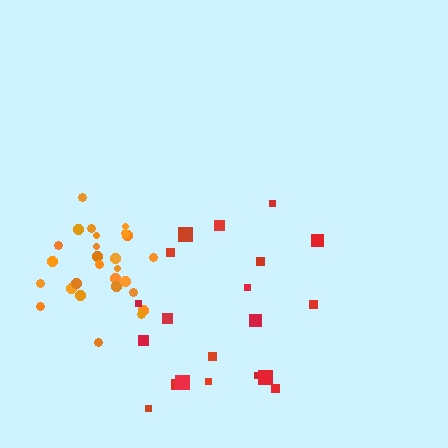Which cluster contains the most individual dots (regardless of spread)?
Orange (27).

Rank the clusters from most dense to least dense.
orange, red.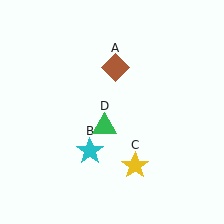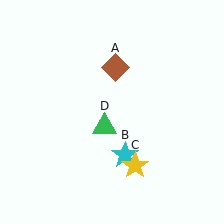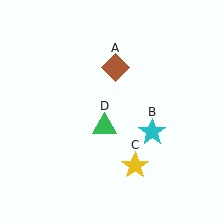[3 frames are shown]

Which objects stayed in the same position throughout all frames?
Brown diamond (object A) and yellow star (object C) and green triangle (object D) remained stationary.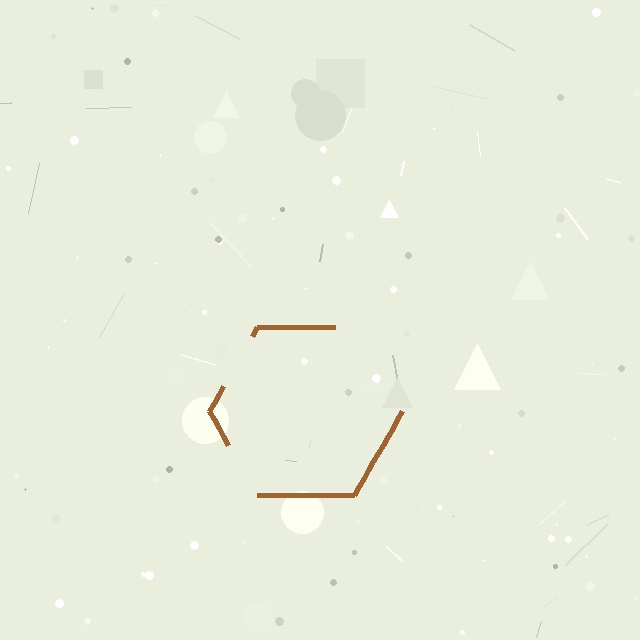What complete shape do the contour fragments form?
The contour fragments form a hexagon.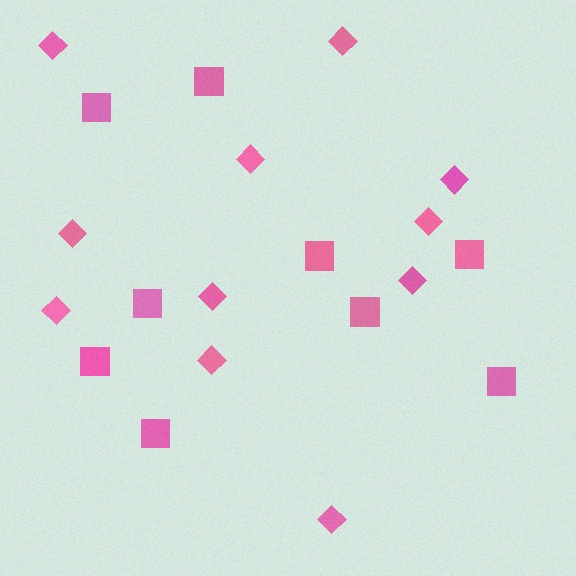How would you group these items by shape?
There are 2 groups: one group of diamonds (11) and one group of squares (9).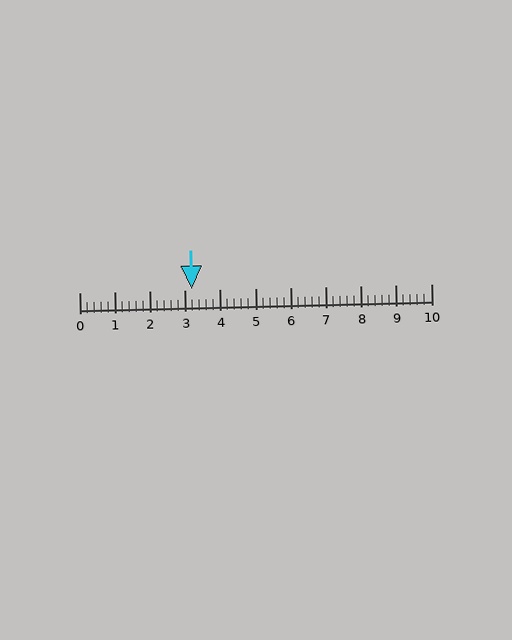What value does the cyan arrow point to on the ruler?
The cyan arrow points to approximately 3.2.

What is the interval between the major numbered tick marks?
The major tick marks are spaced 1 units apart.